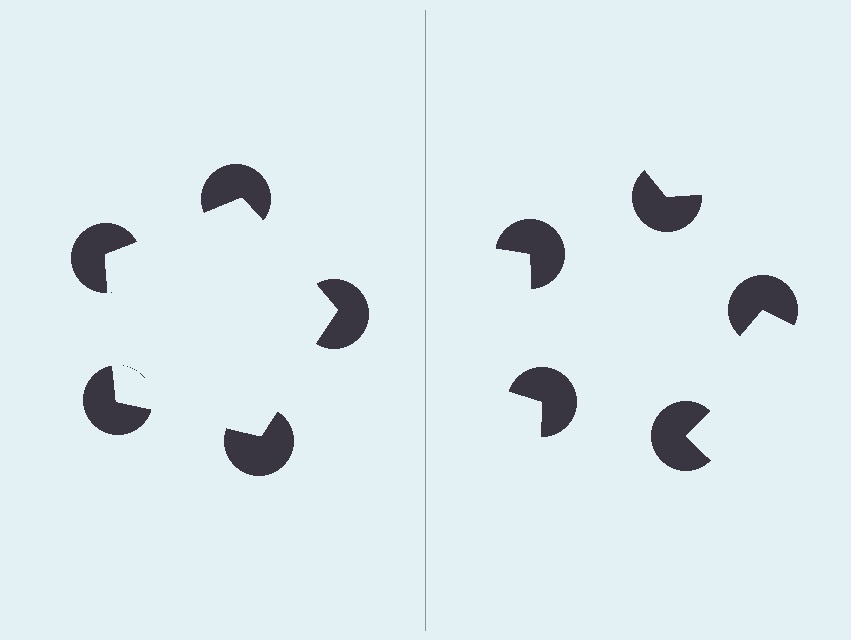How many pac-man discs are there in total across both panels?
10 — 5 on each side.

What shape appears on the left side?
An illusory pentagon.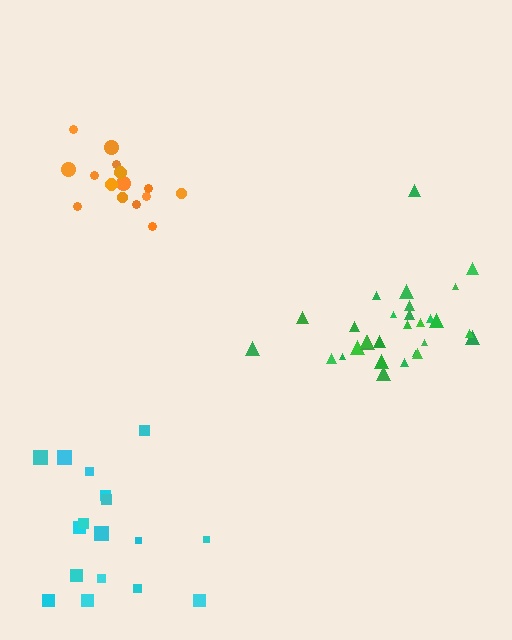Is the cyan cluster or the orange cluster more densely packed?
Orange.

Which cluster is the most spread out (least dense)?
Cyan.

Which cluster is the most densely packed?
Orange.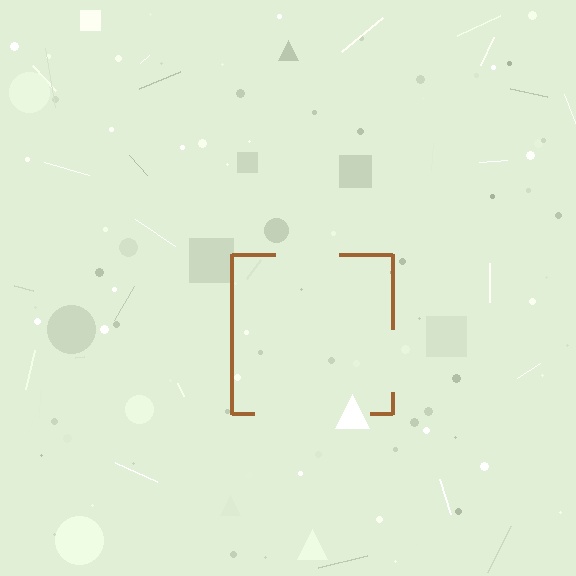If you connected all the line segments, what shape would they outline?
They would outline a square.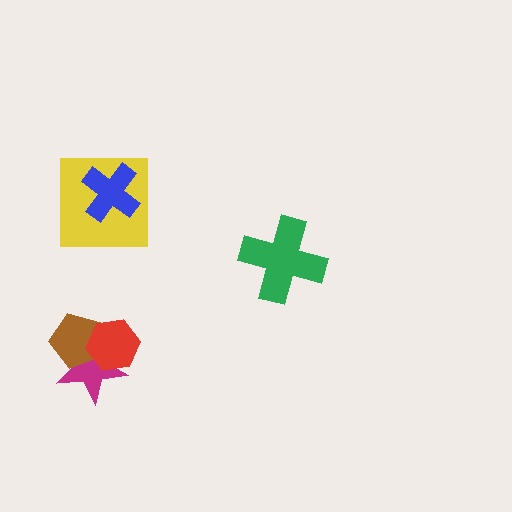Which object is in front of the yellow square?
The blue cross is in front of the yellow square.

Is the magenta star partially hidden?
Yes, it is partially covered by another shape.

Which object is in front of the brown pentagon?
The red hexagon is in front of the brown pentagon.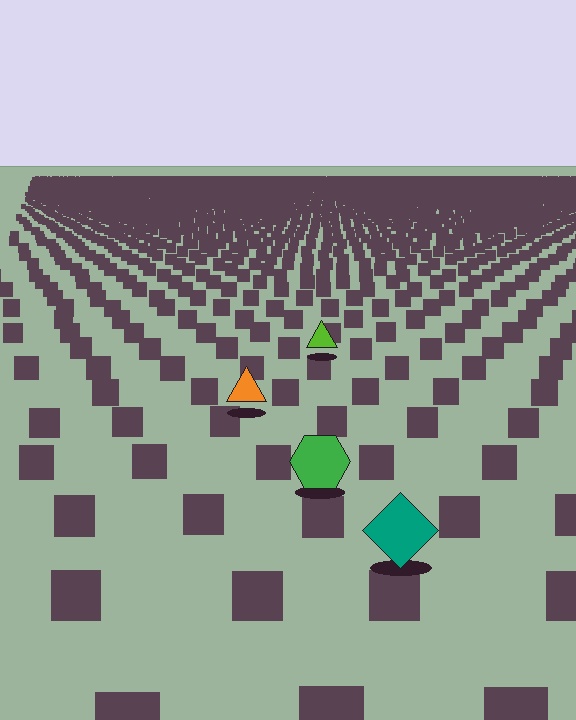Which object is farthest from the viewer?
The lime triangle is farthest from the viewer. It appears smaller and the ground texture around it is denser.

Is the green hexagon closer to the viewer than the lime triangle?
Yes. The green hexagon is closer — you can tell from the texture gradient: the ground texture is coarser near it.